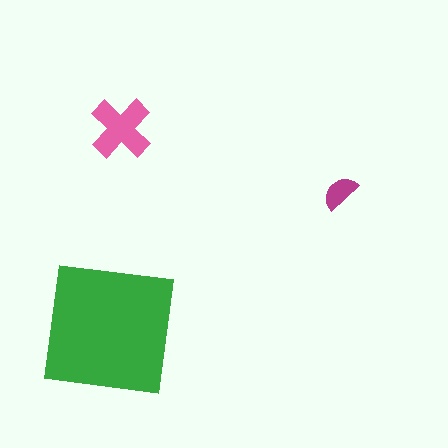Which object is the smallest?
The magenta semicircle.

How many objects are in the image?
There are 3 objects in the image.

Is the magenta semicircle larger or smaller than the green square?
Smaller.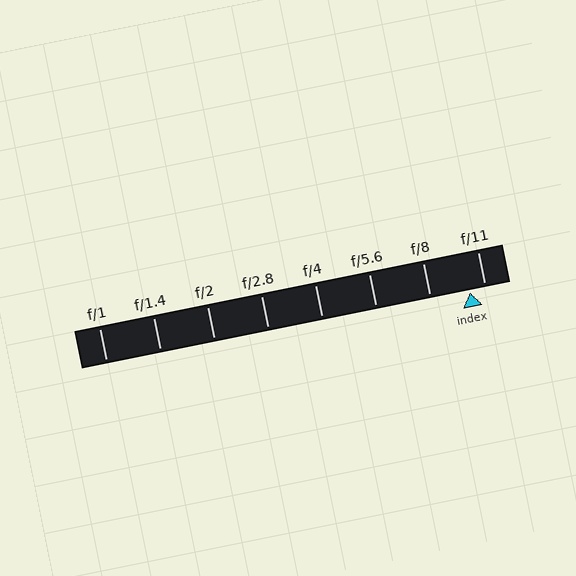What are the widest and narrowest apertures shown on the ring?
The widest aperture shown is f/1 and the narrowest is f/11.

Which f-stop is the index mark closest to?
The index mark is closest to f/11.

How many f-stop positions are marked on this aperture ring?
There are 8 f-stop positions marked.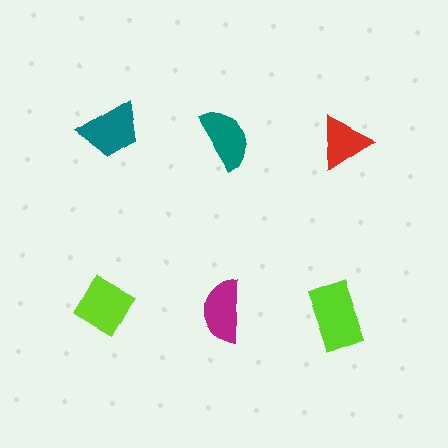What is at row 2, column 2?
A magenta semicircle.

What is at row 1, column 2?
A teal semicircle.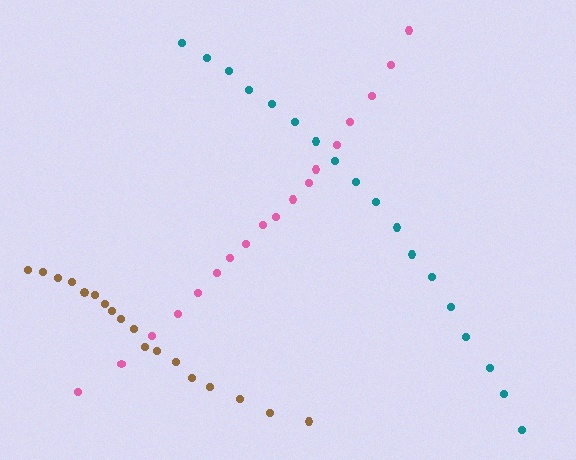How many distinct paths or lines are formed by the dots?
There are 3 distinct paths.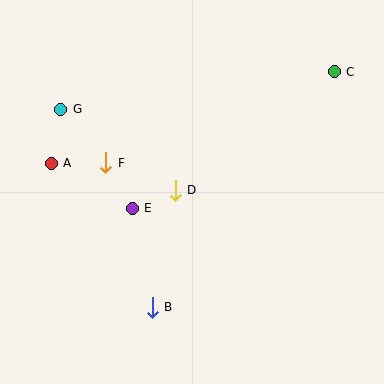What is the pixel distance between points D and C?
The distance between D and C is 198 pixels.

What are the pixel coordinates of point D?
Point D is at (175, 190).